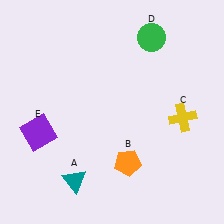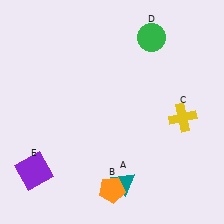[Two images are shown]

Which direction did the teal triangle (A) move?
The teal triangle (A) moved right.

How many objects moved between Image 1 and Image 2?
3 objects moved between the two images.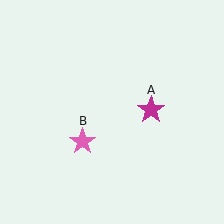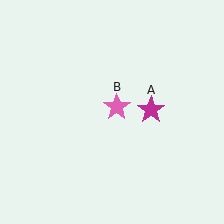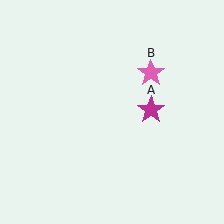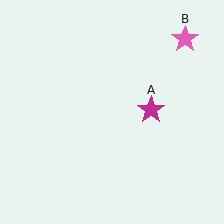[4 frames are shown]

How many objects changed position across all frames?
1 object changed position: pink star (object B).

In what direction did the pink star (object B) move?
The pink star (object B) moved up and to the right.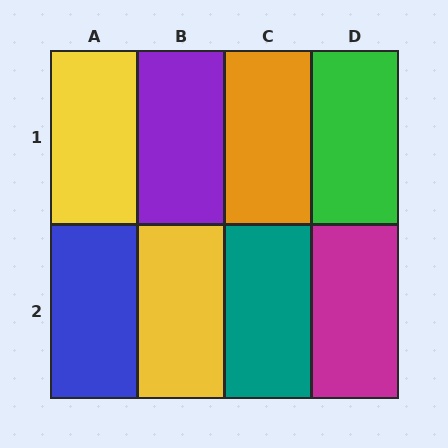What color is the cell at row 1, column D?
Green.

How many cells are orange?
1 cell is orange.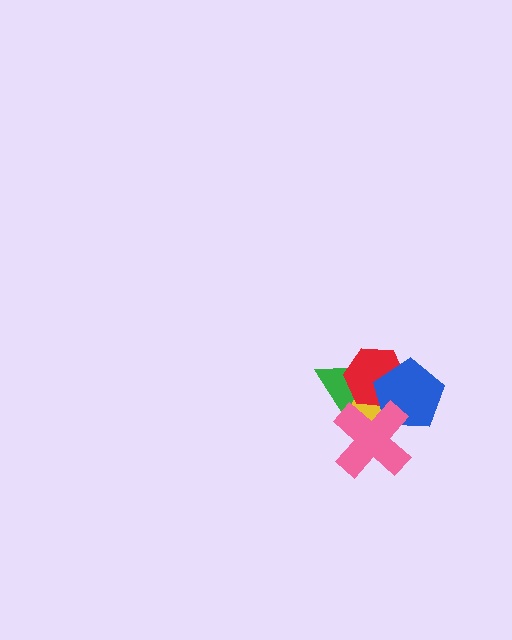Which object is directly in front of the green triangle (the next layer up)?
The red hexagon is directly in front of the green triangle.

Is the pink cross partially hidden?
No, no other shape covers it.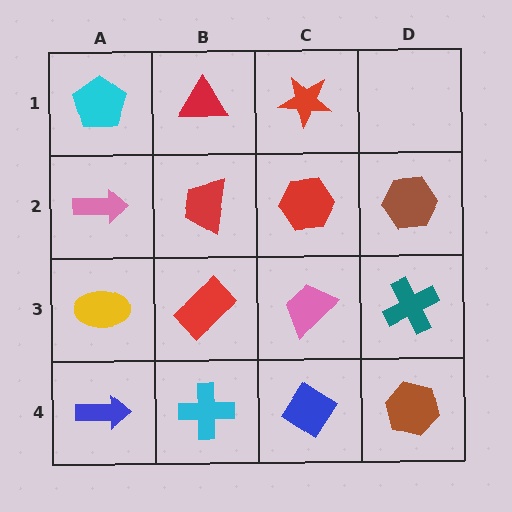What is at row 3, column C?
A pink trapezoid.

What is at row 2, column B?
A red trapezoid.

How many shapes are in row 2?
4 shapes.